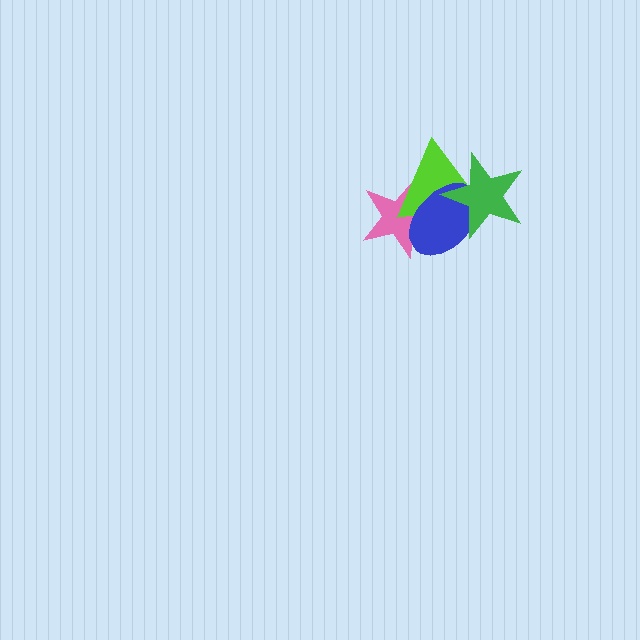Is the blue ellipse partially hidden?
Yes, it is partially covered by another shape.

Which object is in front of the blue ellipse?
The green star is in front of the blue ellipse.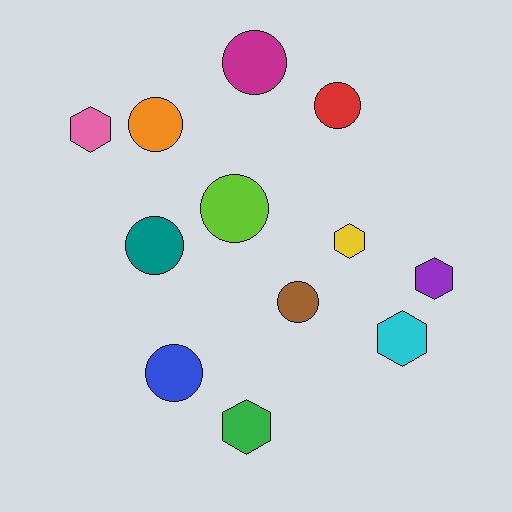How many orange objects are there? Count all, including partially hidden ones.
There is 1 orange object.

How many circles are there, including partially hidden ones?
There are 7 circles.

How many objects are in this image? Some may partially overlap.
There are 12 objects.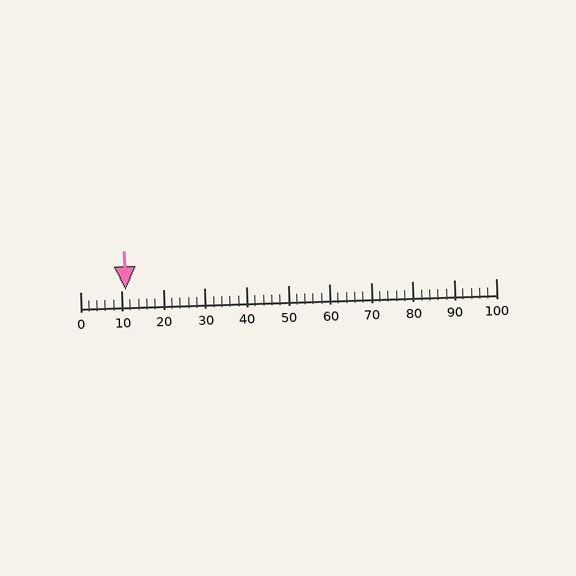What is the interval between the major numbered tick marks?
The major tick marks are spaced 10 units apart.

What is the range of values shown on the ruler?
The ruler shows values from 0 to 100.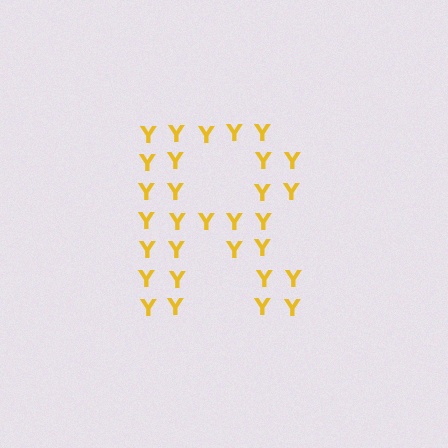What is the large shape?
The large shape is the letter R.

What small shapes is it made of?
It is made of small letter Y's.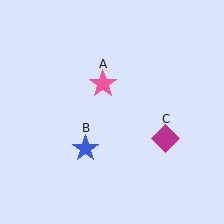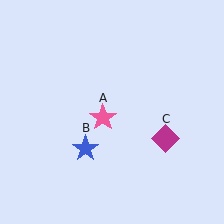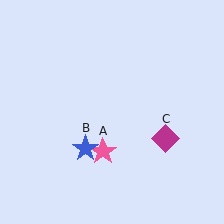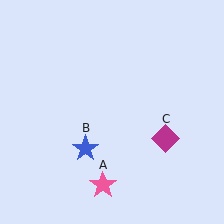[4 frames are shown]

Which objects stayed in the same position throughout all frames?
Blue star (object B) and magenta diamond (object C) remained stationary.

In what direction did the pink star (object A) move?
The pink star (object A) moved down.